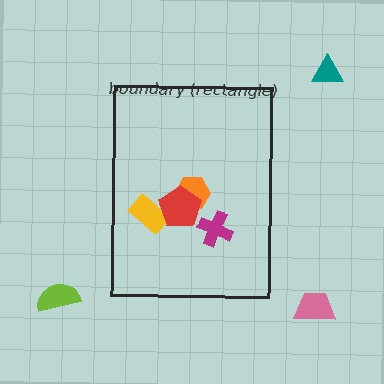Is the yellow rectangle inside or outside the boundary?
Inside.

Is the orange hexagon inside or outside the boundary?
Inside.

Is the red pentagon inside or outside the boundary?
Inside.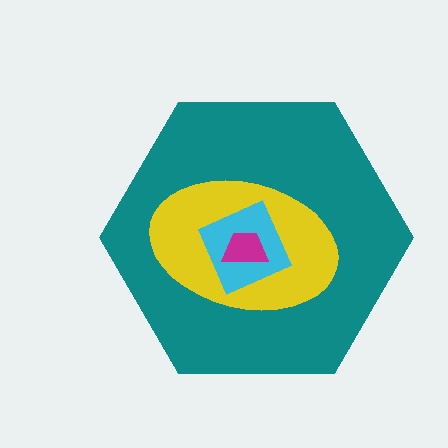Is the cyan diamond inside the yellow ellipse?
Yes.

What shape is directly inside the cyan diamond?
The magenta trapezoid.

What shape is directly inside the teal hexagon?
The yellow ellipse.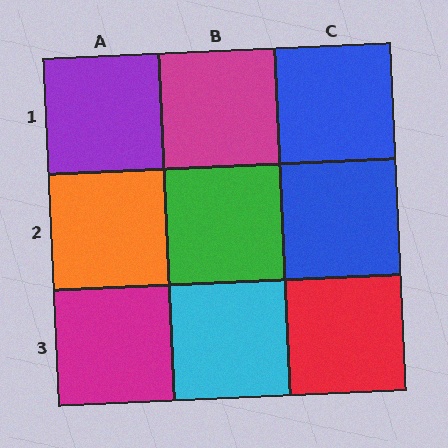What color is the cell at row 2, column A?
Orange.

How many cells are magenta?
2 cells are magenta.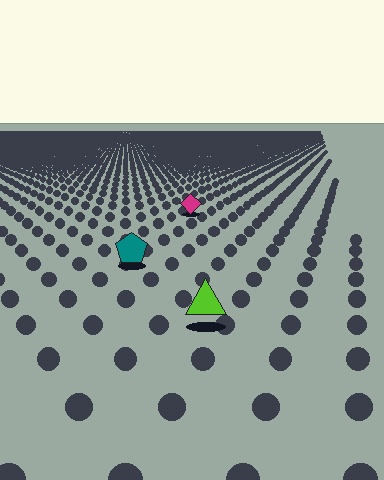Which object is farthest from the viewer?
The magenta diamond is farthest from the viewer. It appears smaller and the ground texture around it is denser.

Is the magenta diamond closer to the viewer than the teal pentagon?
No. The teal pentagon is closer — you can tell from the texture gradient: the ground texture is coarser near it.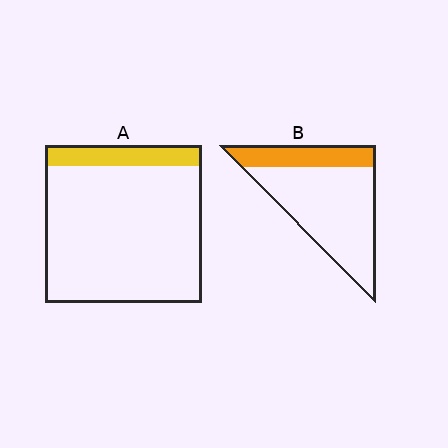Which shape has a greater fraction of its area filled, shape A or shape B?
Shape B.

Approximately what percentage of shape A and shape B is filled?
A is approximately 15% and B is approximately 25%.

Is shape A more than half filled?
No.